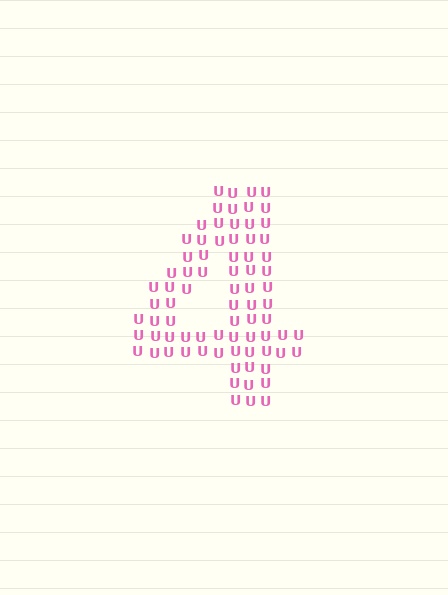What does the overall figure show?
The overall figure shows the digit 4.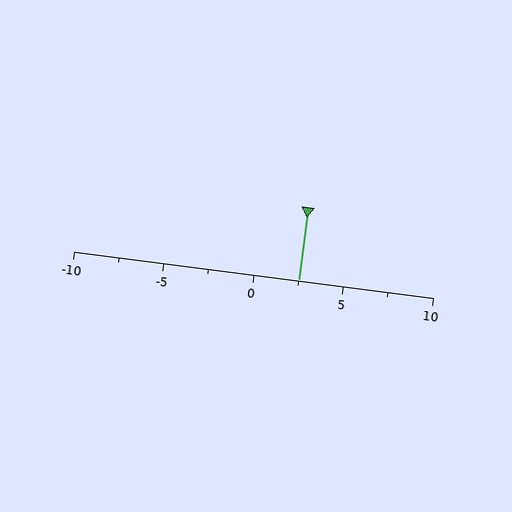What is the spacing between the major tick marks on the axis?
The major ticks are spaced 5 apart.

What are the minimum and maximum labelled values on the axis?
The axis runs from -10 to 10.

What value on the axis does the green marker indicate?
The marker indicates approximately 2.5.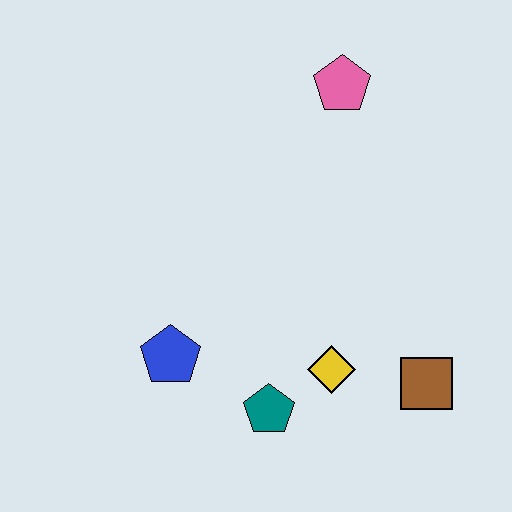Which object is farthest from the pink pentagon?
The teal pentagon is farthest from the pink pentagon.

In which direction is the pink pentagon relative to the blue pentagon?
The pink pentagon is above the blue pentagon.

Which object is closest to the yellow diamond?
The teal pentagon is closest to the yellow diamond.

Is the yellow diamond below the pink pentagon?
Yes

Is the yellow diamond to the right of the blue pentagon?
Yes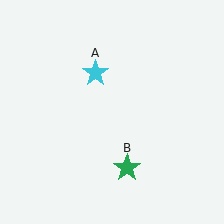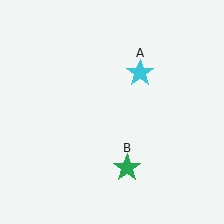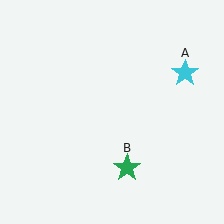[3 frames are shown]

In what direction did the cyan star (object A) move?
The cyan star (object A) moved right.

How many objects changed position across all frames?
1 object changed position: cyan star (object A).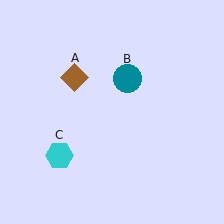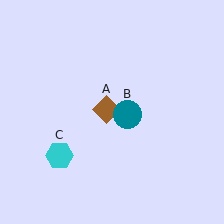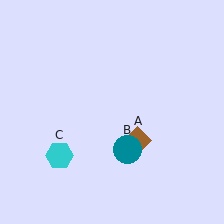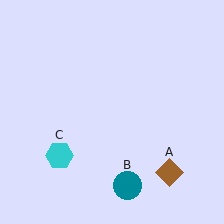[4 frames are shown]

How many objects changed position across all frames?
2 objects changed position: brown diamond (object A), teal circle (object B).